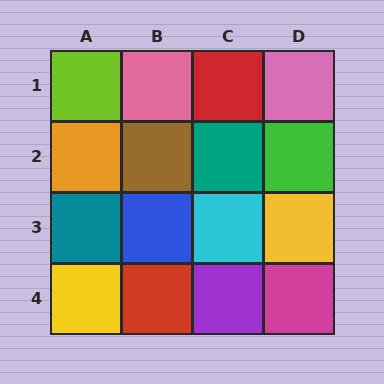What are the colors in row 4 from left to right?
Yellow, red, purple, magenta.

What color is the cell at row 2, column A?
Orange.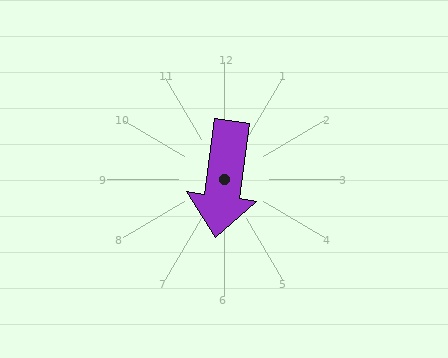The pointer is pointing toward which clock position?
Roughly 6 o'clock.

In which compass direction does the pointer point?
South.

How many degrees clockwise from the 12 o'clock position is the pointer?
Approximately 188 degrees.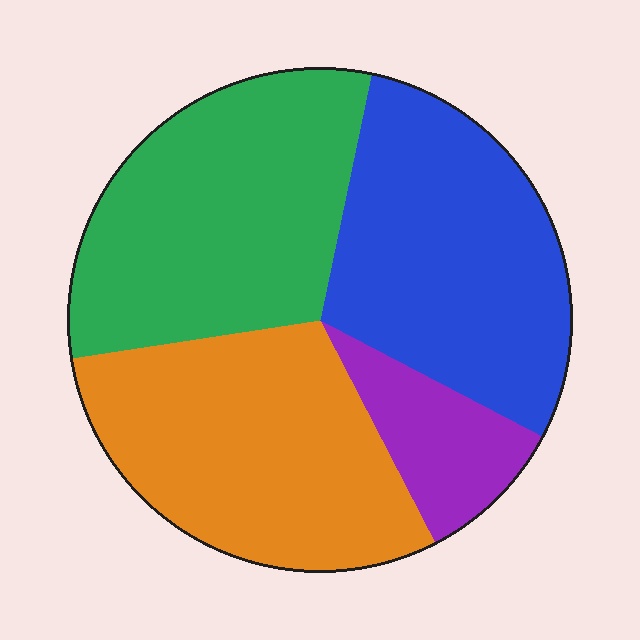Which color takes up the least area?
Purple, at roughly 10%.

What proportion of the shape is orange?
Orange covers 30% of the shape.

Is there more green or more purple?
Green.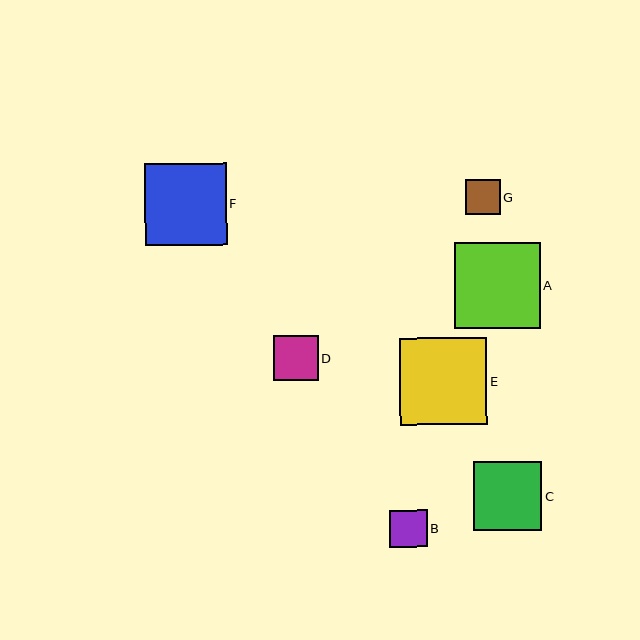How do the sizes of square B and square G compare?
Square B and square G are approximately the same size.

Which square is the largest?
Square E is the largest with a size of approximately 87 pixels.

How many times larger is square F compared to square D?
Square F is approximately 1.8 times the size of square D.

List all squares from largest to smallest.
From largest to smallest: E, A, F, C, D, B, G.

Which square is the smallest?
Square G is the smallest with a size of approximately 34 pixels.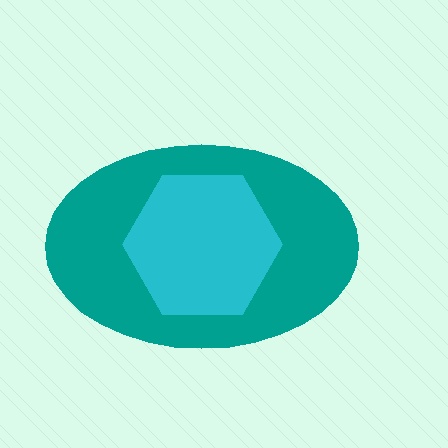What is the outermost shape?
The teal ellipse.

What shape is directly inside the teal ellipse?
The cyan hexagon.